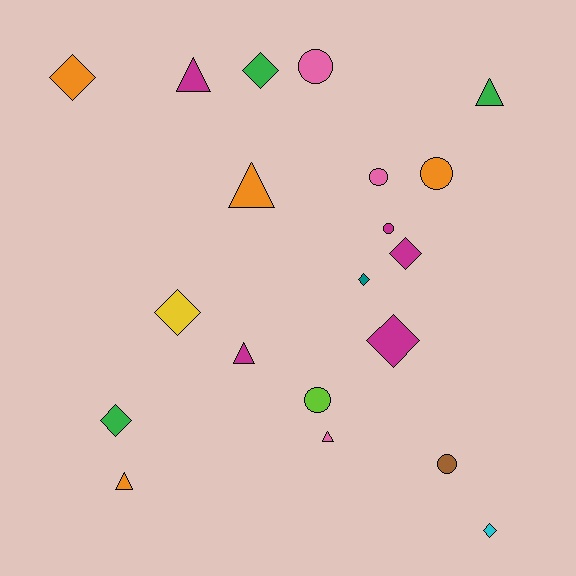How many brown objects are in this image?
There is 1 brown object.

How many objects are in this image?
There are 20 objects.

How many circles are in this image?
There are 6 circles.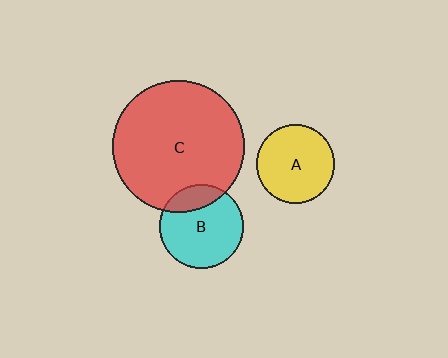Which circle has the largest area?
Circle C (red).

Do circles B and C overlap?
Yes.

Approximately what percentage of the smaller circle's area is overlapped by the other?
Approximately 20%.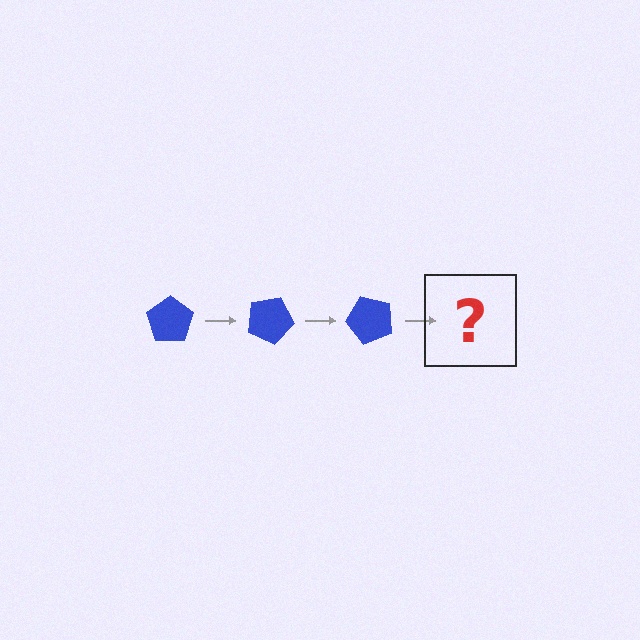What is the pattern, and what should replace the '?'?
The pattern is that the pentagon rotates 25 degrees each step. The '?' should be a blue pentagon rotated 75 degrees.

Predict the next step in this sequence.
The next step is a blue pentagon rotated 75 degrees.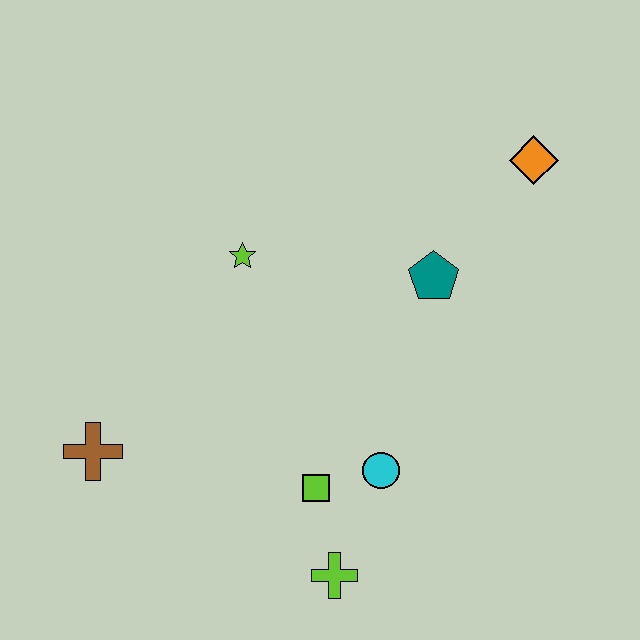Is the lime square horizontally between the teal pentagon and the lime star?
Yes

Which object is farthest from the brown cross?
The orange diamond is farthest from the brown cross.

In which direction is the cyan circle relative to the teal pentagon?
The cyan circle is below the teal pentagon.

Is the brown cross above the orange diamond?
No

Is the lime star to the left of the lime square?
Yes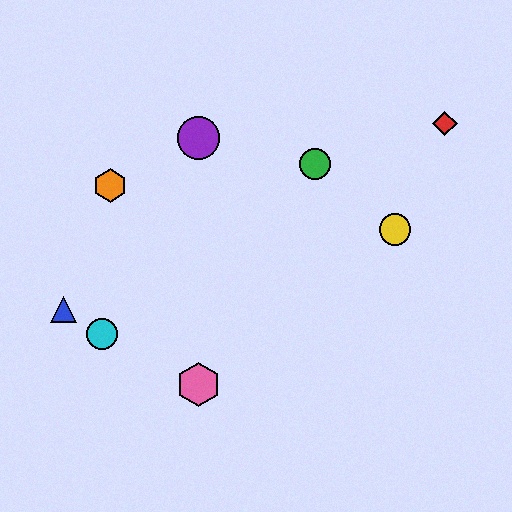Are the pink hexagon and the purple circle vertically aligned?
Yes, both are at x≈198.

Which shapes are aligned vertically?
The purple circle, the pink hexagon are aligned vertically.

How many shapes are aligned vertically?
2 shapes (the purple circle, the pink hexagon) are aligned vertically.